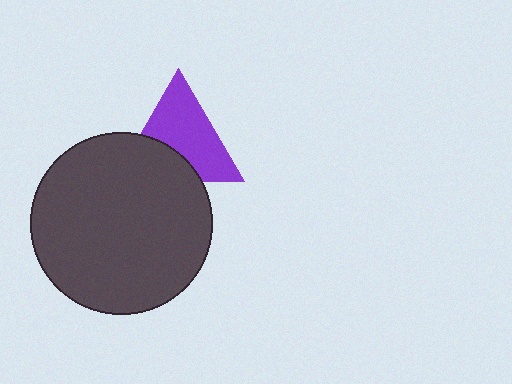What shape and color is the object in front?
The object in front is a dark gray circle.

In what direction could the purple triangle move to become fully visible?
The purple triangle could move up. That would shift it out from behind the dark gray circle entirely.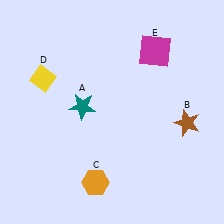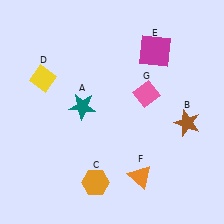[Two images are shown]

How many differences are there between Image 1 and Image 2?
There are 2 differences between the two images.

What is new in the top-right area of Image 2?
A pink diamond (G) was added in the top-right area of Image 2.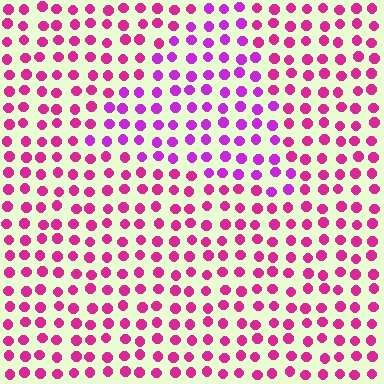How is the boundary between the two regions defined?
The boundary is defined purely by a slight shift in hue (about 29 degrees). Spacing, size, and orientation are identical on both sides.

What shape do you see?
I see a triangle.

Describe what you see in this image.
The image is filled with small magenta elements in a uniform arrangement. A triangle-shaped region is visible where the elements are tinted to a slightly different hue, forming a subtle color boundary.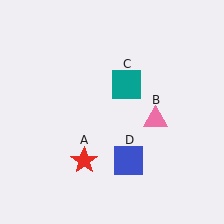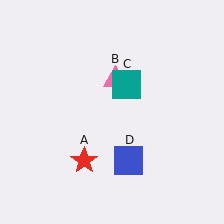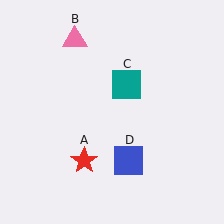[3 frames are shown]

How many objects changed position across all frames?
1 object changed position: pink triangle (object B).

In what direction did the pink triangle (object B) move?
The pink triangle (object B) moved up and to the left.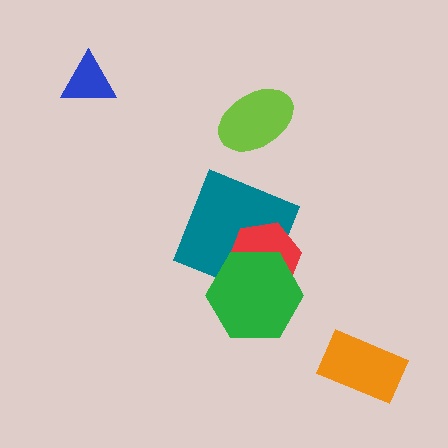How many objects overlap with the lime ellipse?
0 objects overlap with the lime ellipse.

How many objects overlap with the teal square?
2 objects overlap with the teal square.